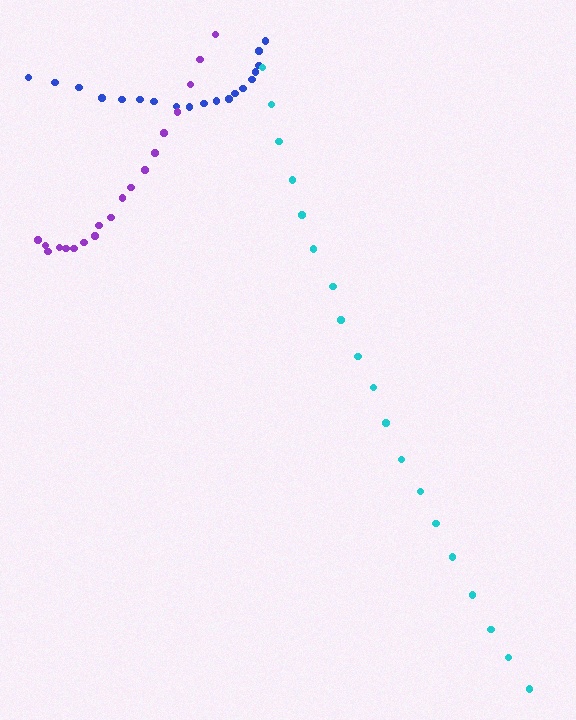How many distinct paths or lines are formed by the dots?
There are 3 distinct paths.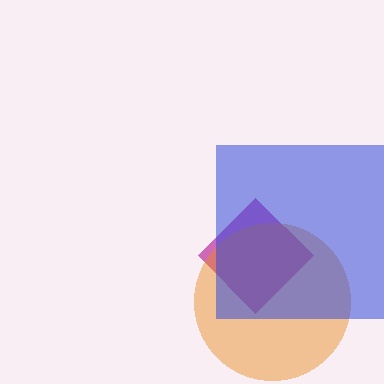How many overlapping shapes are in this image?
There are 3 overlapping shapes in the image.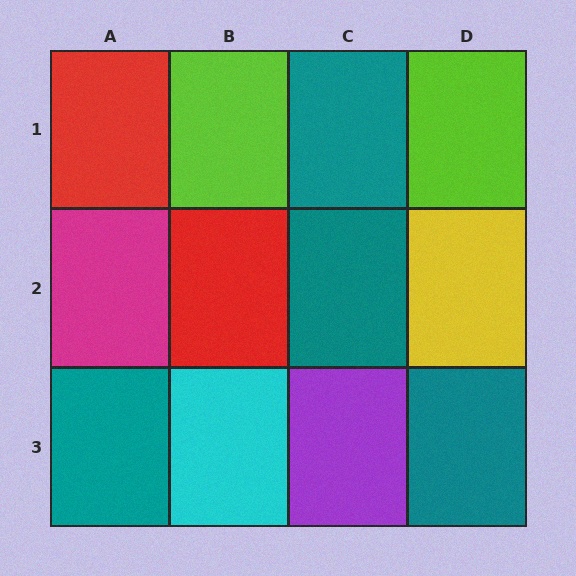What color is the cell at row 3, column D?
Teal.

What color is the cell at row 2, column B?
Red.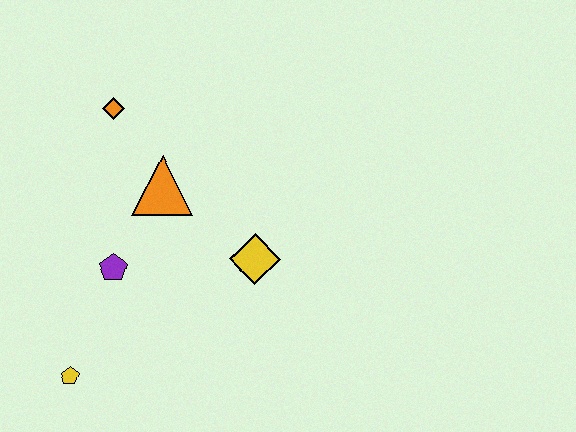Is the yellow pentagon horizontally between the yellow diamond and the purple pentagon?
No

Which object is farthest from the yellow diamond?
The yellow pentagon is farthest from the yellow diamond.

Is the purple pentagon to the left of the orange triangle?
Yes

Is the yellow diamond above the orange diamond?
No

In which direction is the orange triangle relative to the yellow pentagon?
The orange triangle is above the yellow pentagon.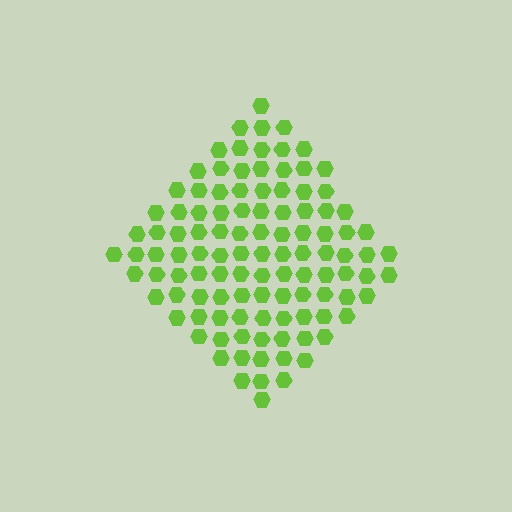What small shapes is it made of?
It is made of small hexagons.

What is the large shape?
The large shape is a diamond.